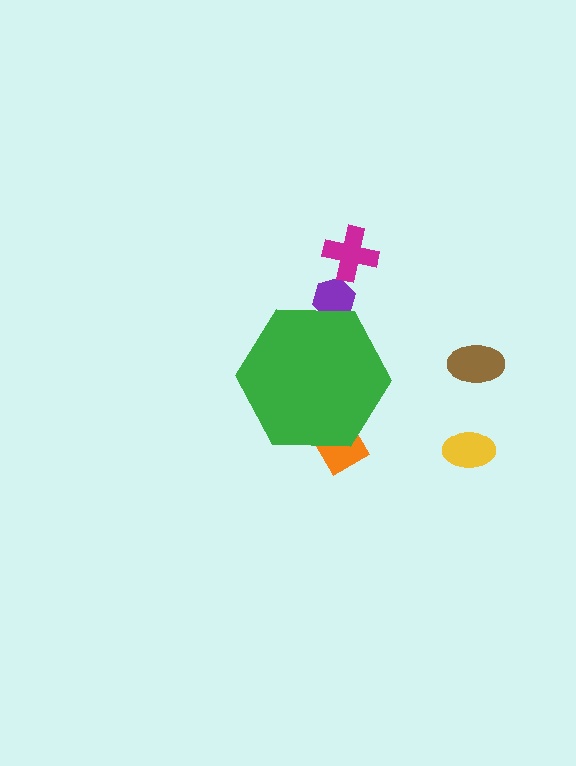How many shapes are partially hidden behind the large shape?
2 shapes are partially hidden.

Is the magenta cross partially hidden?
No, the magenta cross is fully visible.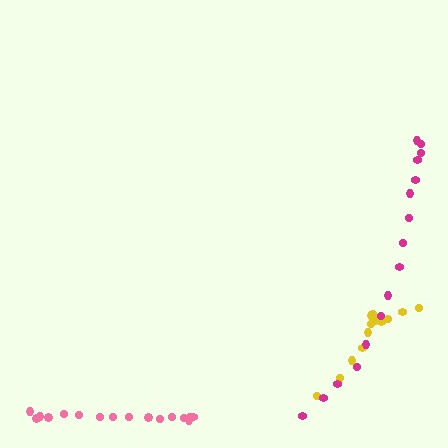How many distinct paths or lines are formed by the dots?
There are 3 distinct paths.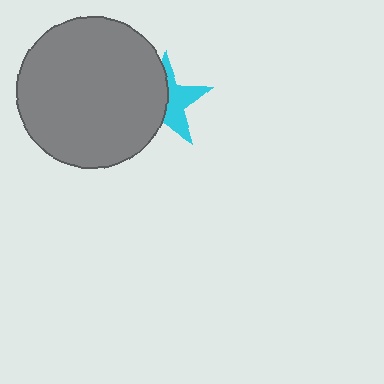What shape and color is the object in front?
The object in front is a gray circle.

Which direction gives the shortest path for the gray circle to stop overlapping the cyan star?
Moving left gives the shortest separation.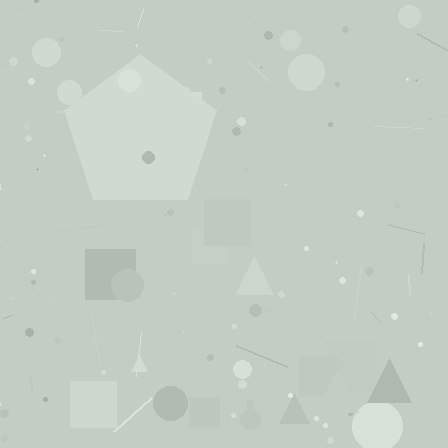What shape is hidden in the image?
A pentagon is hidden in the image.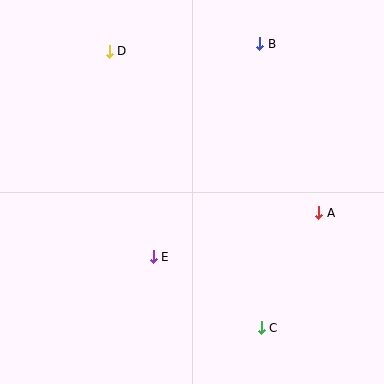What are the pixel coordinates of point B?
Point B is at (260, 44).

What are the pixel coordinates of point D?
Point D is at (109, 51).